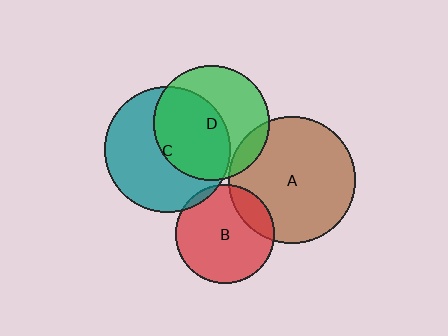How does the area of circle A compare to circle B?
Approximately 1.6 times.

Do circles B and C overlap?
Yes.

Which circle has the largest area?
Circle A (brown).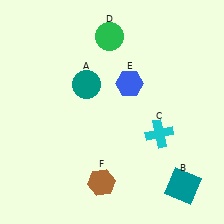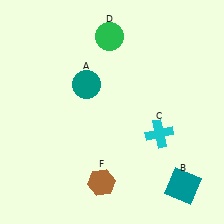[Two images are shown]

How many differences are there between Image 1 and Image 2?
There is 1 difference between the two images.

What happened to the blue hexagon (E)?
The blue hexagon (E) was removed in Image 2. It was in the top-right area of Image 1.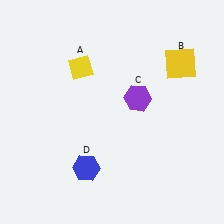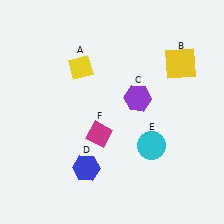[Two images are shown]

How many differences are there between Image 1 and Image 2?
There are 2 differences between the two images.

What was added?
A cyan circle (E), a magenta diamond (F) were added in Image 2.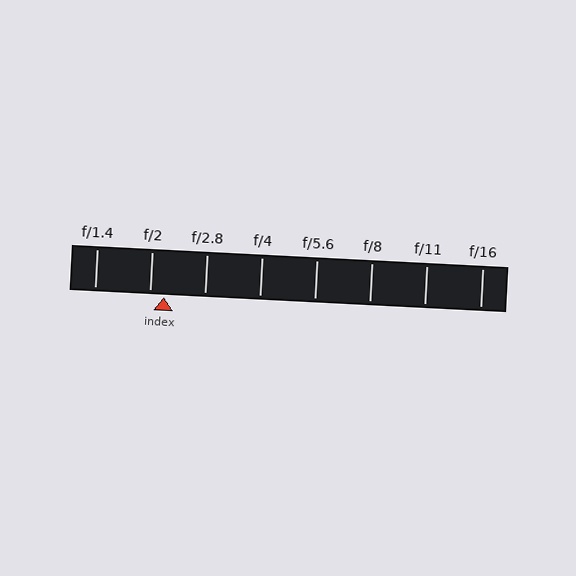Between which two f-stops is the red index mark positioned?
The index mark is between f/2 and f/2.8.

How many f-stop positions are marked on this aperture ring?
There are 8 f-stop positions marked.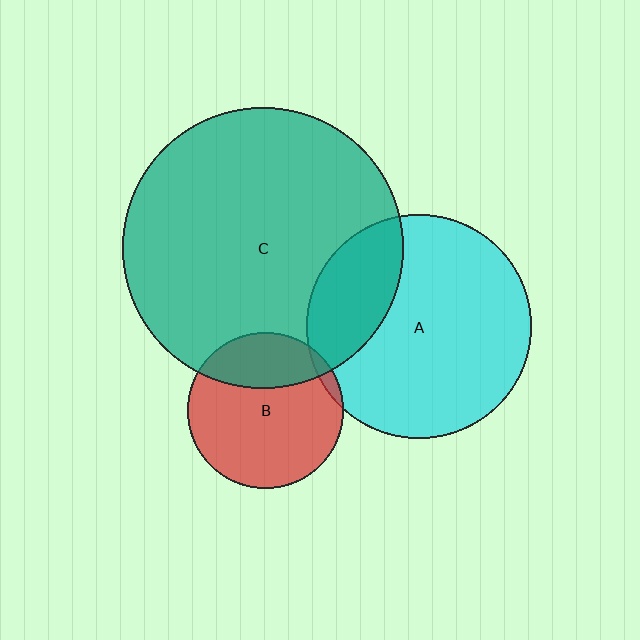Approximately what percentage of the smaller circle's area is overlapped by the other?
Approximately 25%.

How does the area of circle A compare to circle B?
Approximately 2.1 times.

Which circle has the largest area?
Circle C (teal).